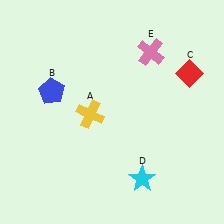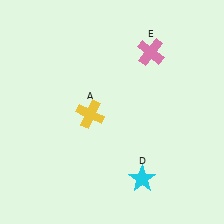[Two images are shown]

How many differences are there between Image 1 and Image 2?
There are 2 differences between the two images.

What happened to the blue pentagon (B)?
The blue pentagon (B) was removed in Image 2. It was in the top-left area of Image 1.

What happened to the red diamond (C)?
The red diamond (C) was removed in Image 2. It was in the top-right area of Image 1.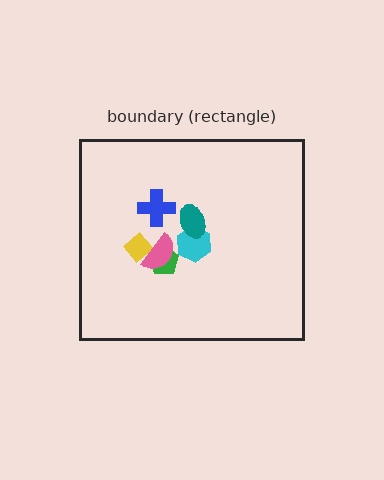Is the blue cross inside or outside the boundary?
Inside.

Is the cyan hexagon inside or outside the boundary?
Inside.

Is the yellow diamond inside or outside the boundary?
Inside.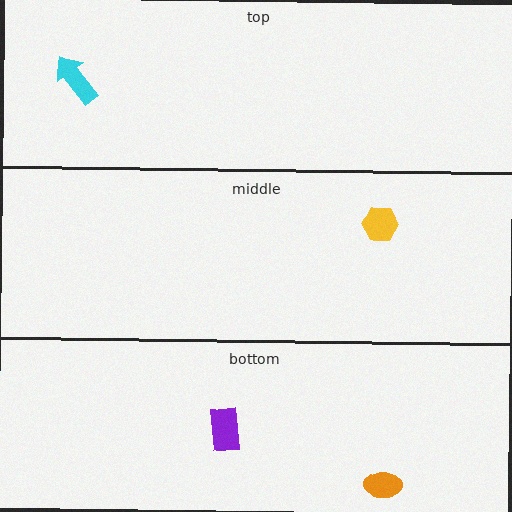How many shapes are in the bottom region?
2.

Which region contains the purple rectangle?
The bottom region.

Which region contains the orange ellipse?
The bottom region.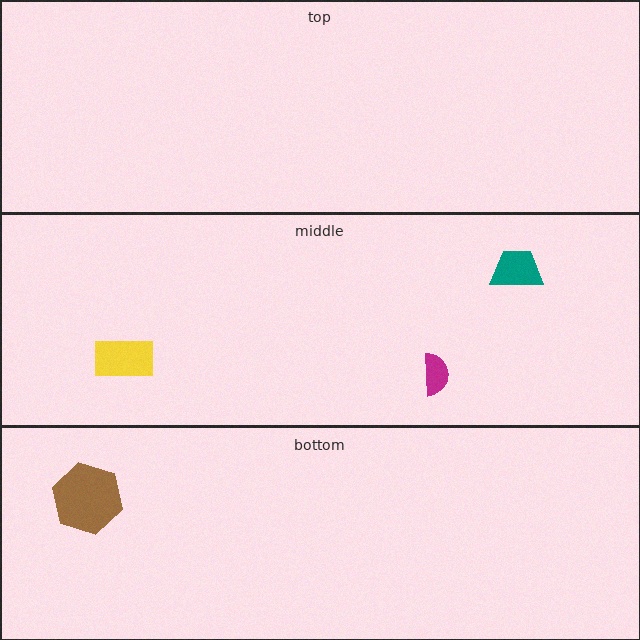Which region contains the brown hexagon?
The bottom region.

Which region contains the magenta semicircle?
The middle region.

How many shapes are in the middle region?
3.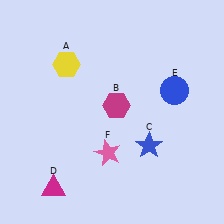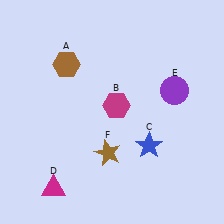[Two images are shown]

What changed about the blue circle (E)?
In Image 1, E is blue. In Image 2, it changed to purple.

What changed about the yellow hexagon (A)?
In Image 1, A is yellow. In Image 2, it changed to brown.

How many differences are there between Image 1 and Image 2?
There are 3 differences between the two images.